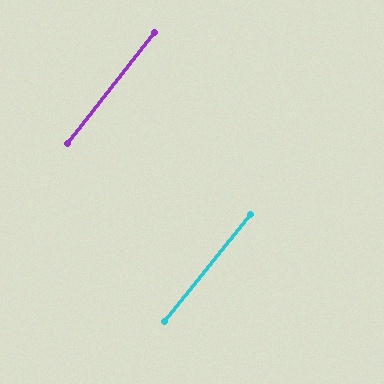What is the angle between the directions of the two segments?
Approximately 1 degree.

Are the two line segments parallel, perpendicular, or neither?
Parallel — their directions differ by only 0.8°.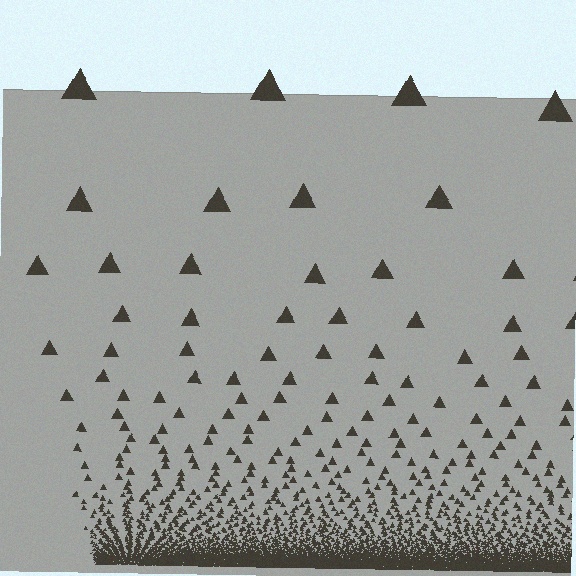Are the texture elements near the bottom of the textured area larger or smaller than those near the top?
Smaller. The gradient is inverted — elements near the bottom are smaller and denser.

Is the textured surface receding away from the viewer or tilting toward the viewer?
The surface appears to tilt toward the viewer. Texture elements get larger and sparser toward the top.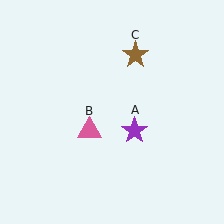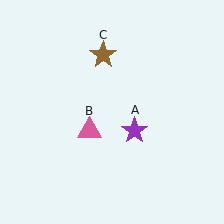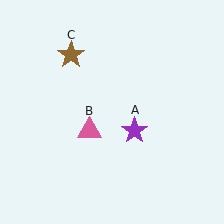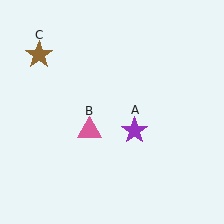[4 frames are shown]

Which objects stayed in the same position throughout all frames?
Purple star (object A) and pink triangle (object B) remained stationary.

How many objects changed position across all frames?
1 object changed position: brown star (object C).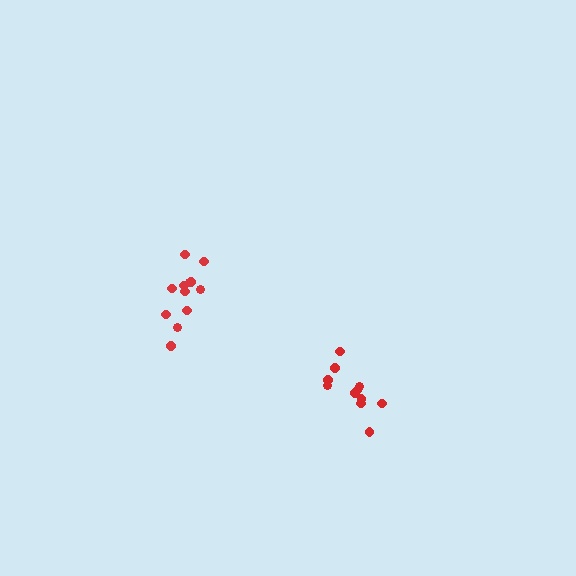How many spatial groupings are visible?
There are 2 spatial groupings.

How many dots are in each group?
Group 1: 11 dots, Group 2: 12 dots (23 total).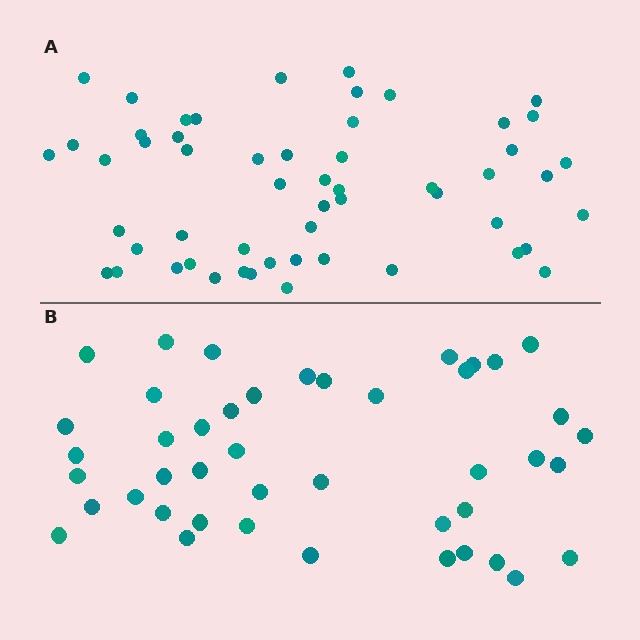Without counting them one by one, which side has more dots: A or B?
Region A (the top region) has more dots.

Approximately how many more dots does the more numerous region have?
Region A has roughly 12 or so more dots than region B.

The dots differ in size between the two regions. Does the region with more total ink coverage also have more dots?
No. Region B has more total ink coverage because its dots are larger, but region A actually contains more individual dots. Total area can be misleading — the number of items is what matters here.